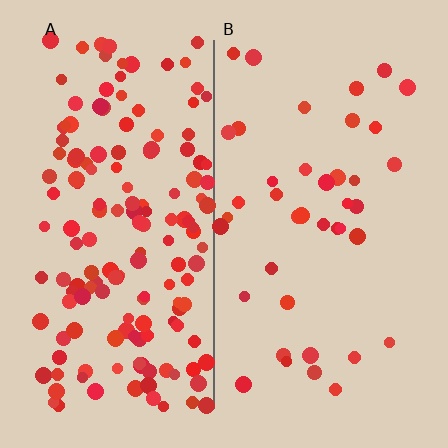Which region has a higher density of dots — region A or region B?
A (the left).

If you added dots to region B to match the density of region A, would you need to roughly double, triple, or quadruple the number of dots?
Approximately quadruple.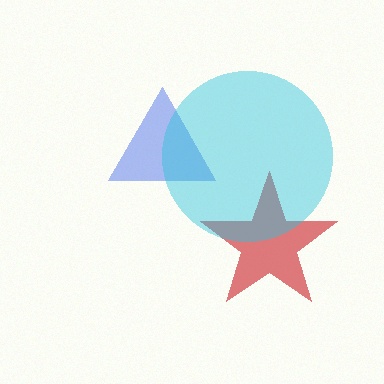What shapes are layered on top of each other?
The layered shapes are: a red star, a blue triangle, a cyan circle.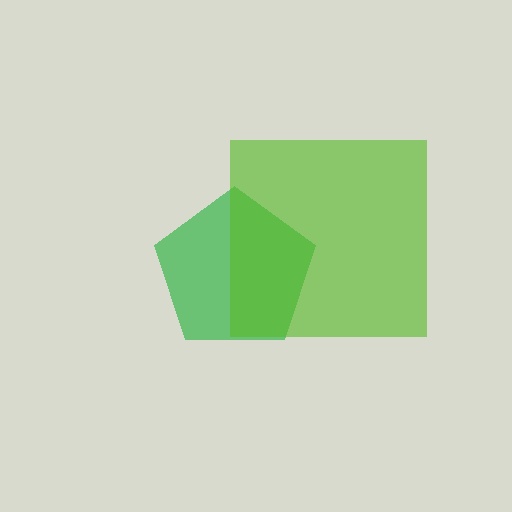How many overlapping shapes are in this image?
There are 2 overlapping shapes in the image.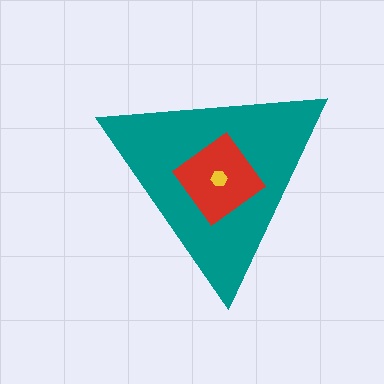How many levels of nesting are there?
3.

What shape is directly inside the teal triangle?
The red diamond.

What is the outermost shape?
The teal triangle.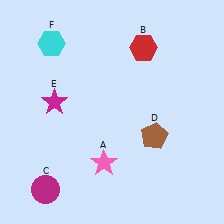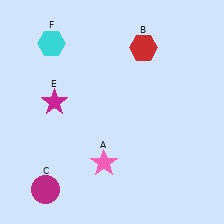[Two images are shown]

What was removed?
The brown pentagon (D) was removed in Image 2.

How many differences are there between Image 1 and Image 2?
There is 1 difference between the two images.